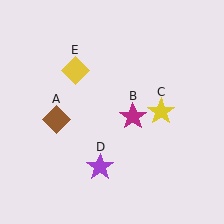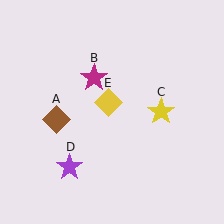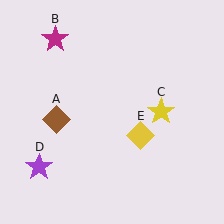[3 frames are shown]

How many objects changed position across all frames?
3 objects changed position: magenta star (object B), purple star (object D), yellow diamond (object E).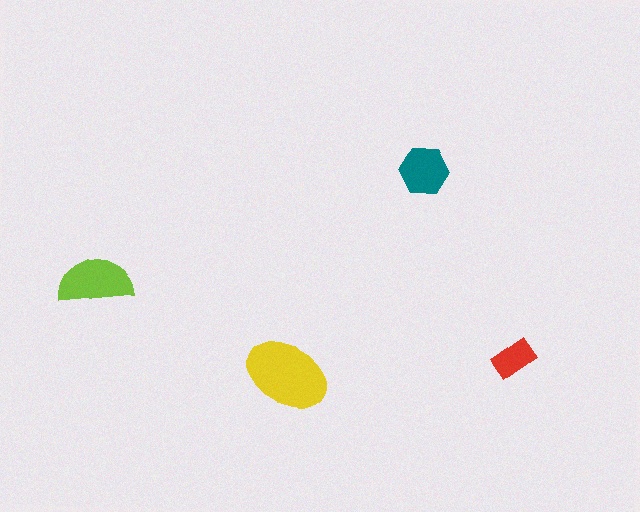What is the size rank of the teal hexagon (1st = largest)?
3rd.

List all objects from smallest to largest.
The red rectangle, the teal hexagon, the lime semicircle, the yellow ellipse.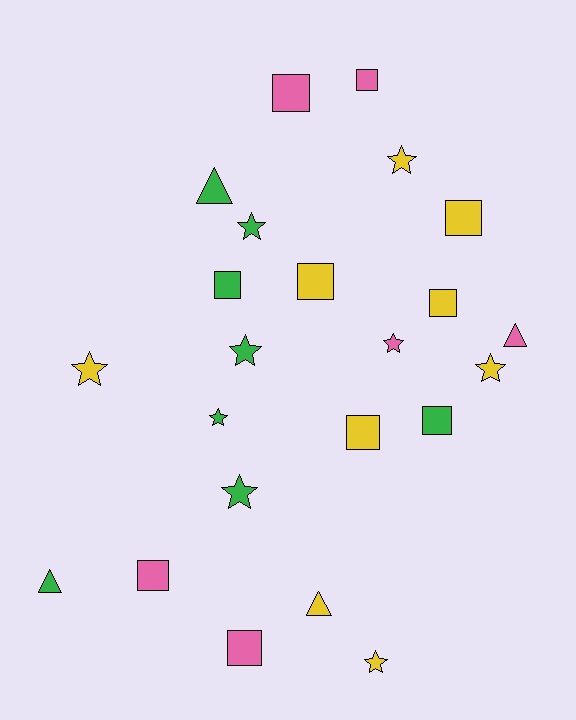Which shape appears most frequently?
Square, with 10 objects.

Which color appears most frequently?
Yellow, with 9 objects.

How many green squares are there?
There are 2 green squares.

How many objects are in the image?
There are 23 objects.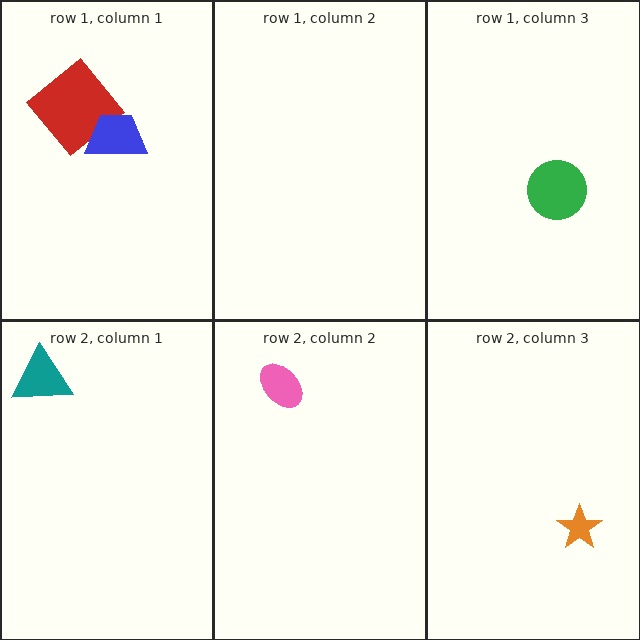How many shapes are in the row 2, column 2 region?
1.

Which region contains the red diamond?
The row 1, column 1 region.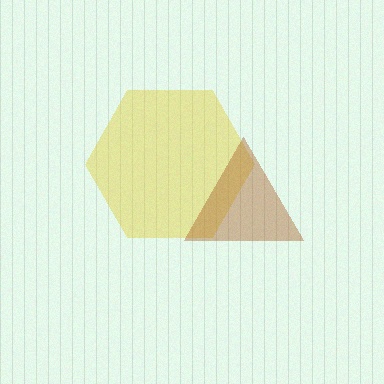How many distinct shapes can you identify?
There are 2 distinct shapes: a yellow hexagon, a brown triangle.